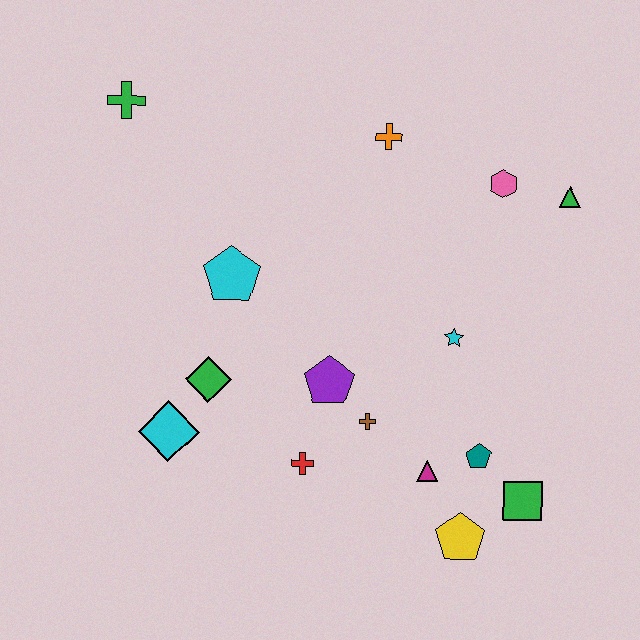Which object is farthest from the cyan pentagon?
The green square is farthest from the cyan pentagon.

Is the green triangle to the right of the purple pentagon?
Yes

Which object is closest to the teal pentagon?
The magenta triangle is closest to the teal pentagon.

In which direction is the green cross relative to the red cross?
The green cross is above the red cross.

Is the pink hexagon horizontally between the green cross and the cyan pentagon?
No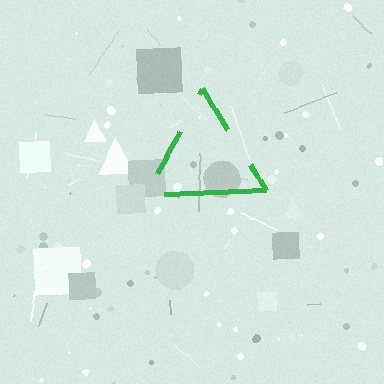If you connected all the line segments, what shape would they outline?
They would outline a triangle.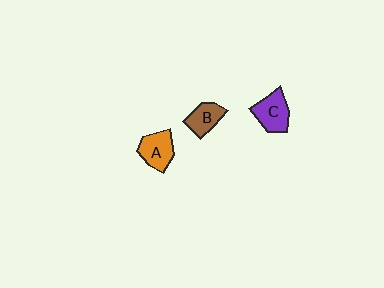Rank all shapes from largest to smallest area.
From largest to smallest: C (purple), A (orange), B (brown).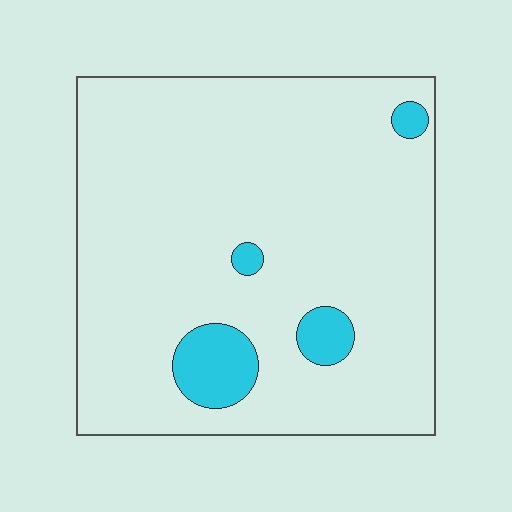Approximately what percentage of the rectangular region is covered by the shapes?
Approximately 10%.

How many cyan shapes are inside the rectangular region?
4.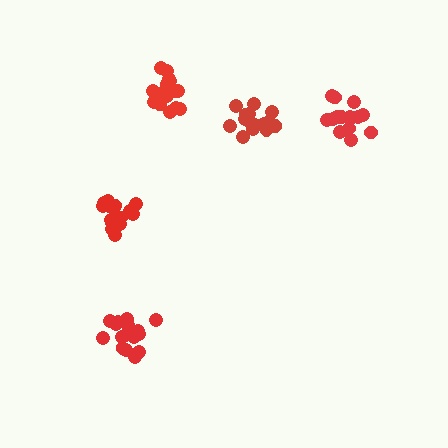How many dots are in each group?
Group 1: 16 dots, Group 2: 18 dots, Group 3: 16 dots, Group 4: 15 dots, Group 5: 19 dots (84 total).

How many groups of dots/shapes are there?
There are 5 groups.